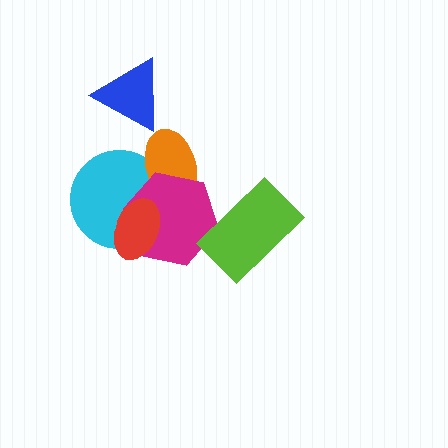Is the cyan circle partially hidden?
Yes, it is partially covered by another shape.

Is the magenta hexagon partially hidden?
Yes, it is partially covered by another shape.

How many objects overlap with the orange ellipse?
2 objects overlap with the orange ellipse.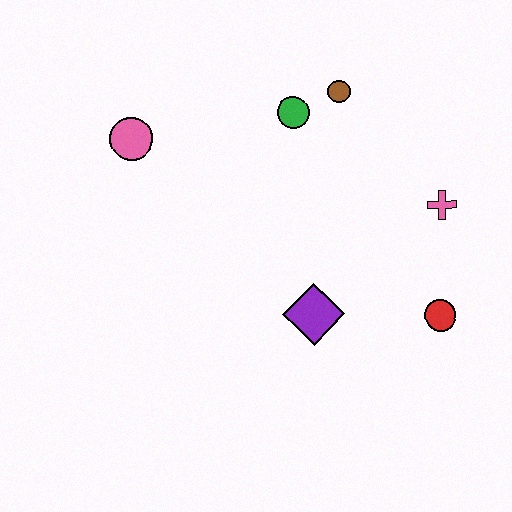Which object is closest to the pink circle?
The green circle is closest to the pink circle.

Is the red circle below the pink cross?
Yes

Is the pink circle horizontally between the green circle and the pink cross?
No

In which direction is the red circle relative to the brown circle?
The red circle is below the brown circle.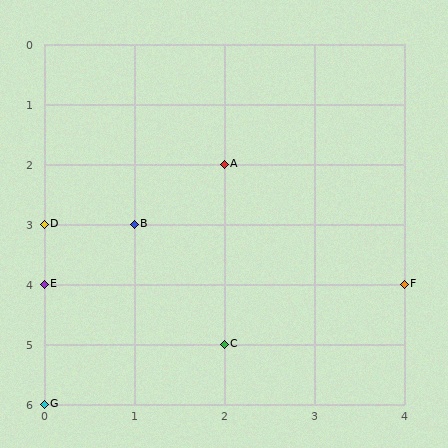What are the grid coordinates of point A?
Point A is at grid coordinates (2, 2).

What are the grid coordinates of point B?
Point B is at grid coordinates (1, 3).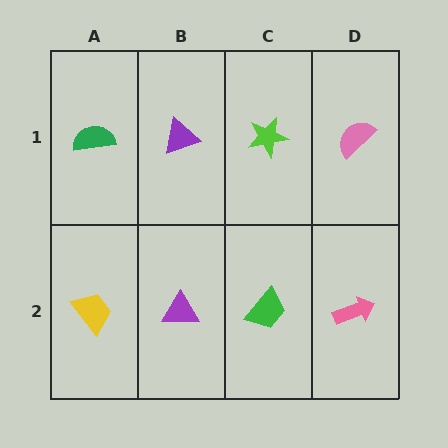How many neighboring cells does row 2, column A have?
2.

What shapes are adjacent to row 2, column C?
A lime star (row 1, column C), a purple triangle (row 2, column B), a pink arrow (row 2, column D).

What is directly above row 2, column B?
A purple triangle.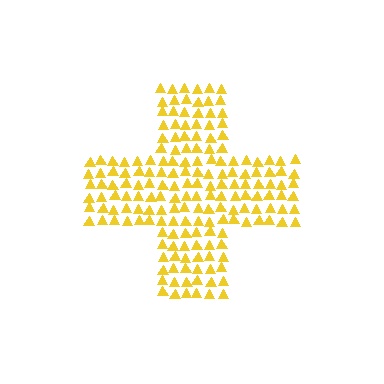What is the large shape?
The large shape is a cross.